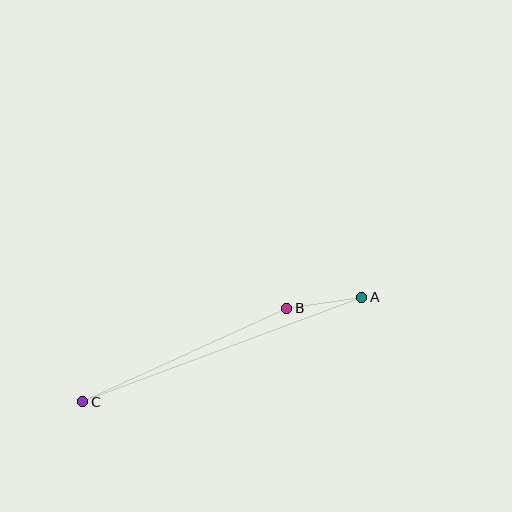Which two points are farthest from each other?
Points A and C are farthest from each other.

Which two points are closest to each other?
Points A and B are closest to each other.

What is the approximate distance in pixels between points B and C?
The distance between B and C is approximately 225 pixels.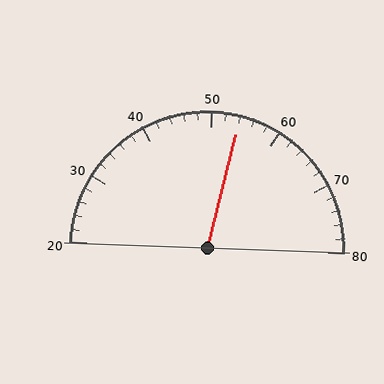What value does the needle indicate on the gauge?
The needle indicates approximately 54.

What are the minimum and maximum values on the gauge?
The gauge ranges from 20 to 80.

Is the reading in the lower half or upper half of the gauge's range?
The reading is in the upper half of the range (20 to 80).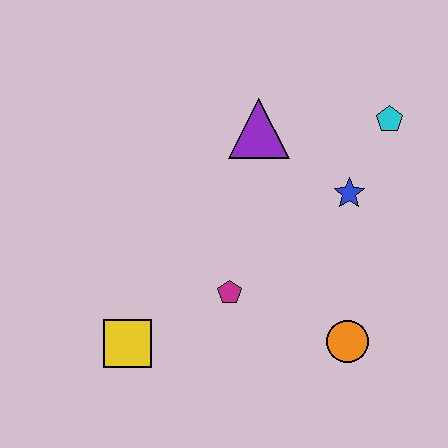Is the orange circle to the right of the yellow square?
Yes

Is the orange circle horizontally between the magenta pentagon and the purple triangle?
No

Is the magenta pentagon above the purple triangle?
No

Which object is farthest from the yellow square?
The cyan pentagon is farthest from the yellow square.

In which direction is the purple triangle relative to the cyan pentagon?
The purple triangle is to the left of the cyan pentagon.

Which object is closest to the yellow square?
The magenta pentagon is closest to the yellow square.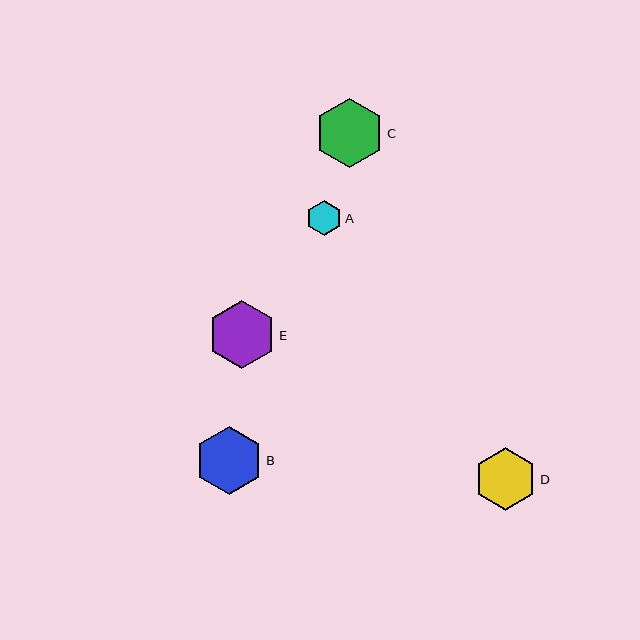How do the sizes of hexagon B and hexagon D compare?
Hexagon B and hexagon D are approximately the same size.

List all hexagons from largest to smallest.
From largest to smallest: C, E, B, D, A.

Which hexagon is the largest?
Hexagon C is the largest with a size of approximately 70 pixels.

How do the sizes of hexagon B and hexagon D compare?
Hexagon B and hexagon D are approximately the same size.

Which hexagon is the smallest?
Hexagon A is the smallest with a size of approximately 35 pixels.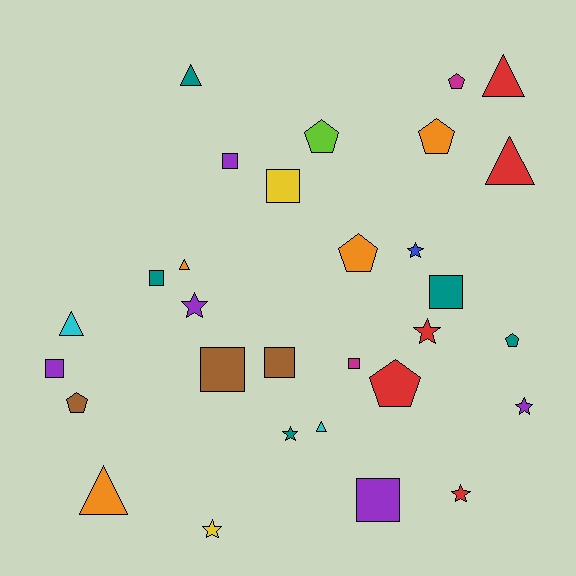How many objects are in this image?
There are 30 objects.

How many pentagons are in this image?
There are 7 pentagons.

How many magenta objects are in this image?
There are 2 magenta objects.